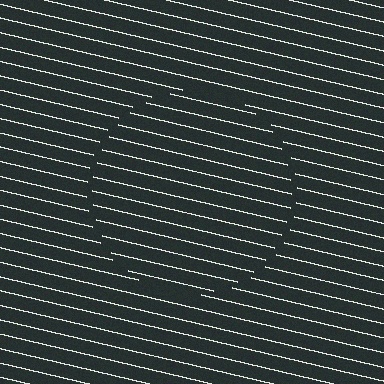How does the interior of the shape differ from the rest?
The interior of the shape contains the same grating, shifted by half a period — the contour is defined by the phase discontinuity where line-ends from the inner and outer gratings abut.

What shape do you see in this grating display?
An illusory circle. The interior of the shape contains the same grating, shifted by half a period — the contour is defined by the phase discontinuity where line-ends from the inner and outer gratings abut.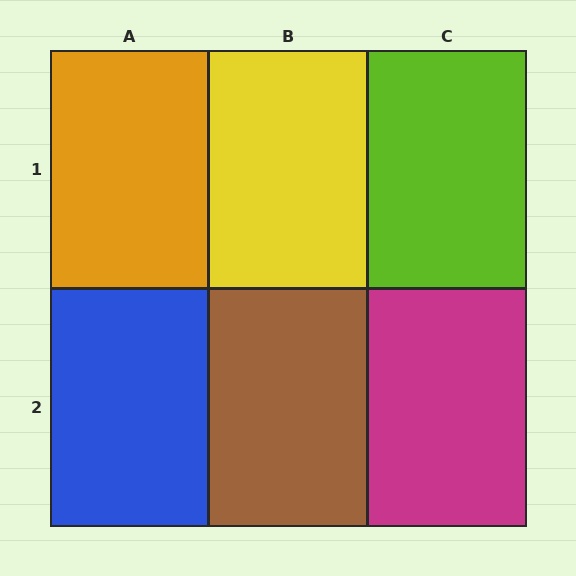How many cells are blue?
1 cell is blue.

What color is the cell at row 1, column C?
Lime.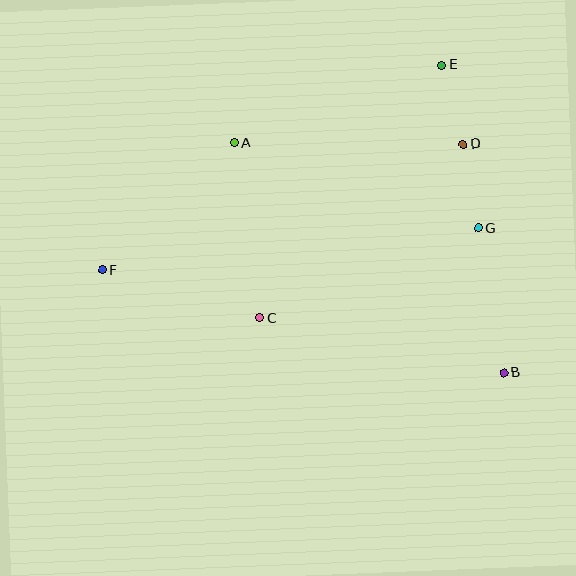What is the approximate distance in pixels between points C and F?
The distance between C and F is approximately 165 pixels.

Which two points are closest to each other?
Points D and E are closest to each other.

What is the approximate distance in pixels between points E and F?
The distance between E and F is approximately 397 pixels.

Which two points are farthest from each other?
Points B and F are farthest from each other.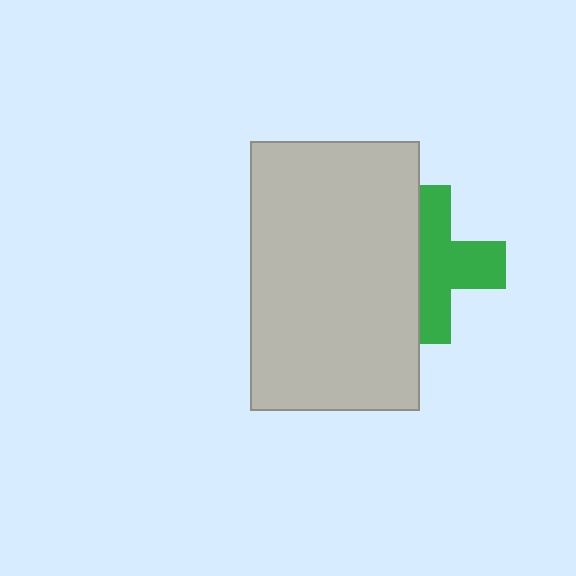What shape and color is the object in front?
The object in front is a light gray rectangle.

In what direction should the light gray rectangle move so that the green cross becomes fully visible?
The light gray rectangle should move left. That is the shortest direction to clear the overlap and leave the green cross fully visible.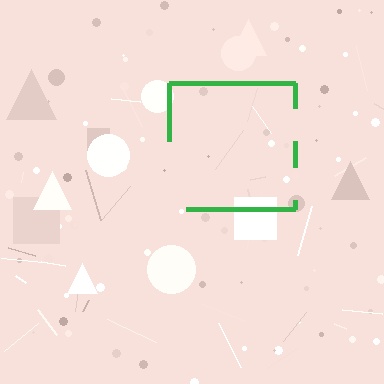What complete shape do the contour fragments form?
The contour fragments form a square.